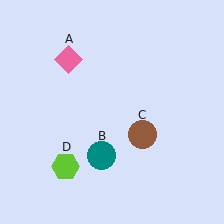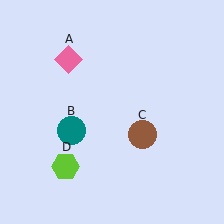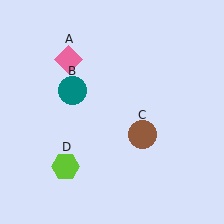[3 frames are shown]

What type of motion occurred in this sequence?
The teal circle (object B) rotated clockwise around the center of the scene.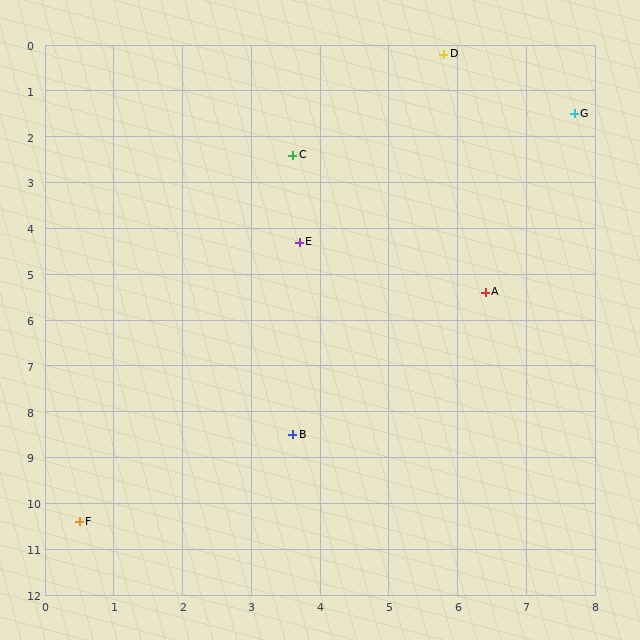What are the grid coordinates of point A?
Point A is at approximately (6.4, 5.4).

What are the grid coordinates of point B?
Point B is at approximately (3.6, 8.5).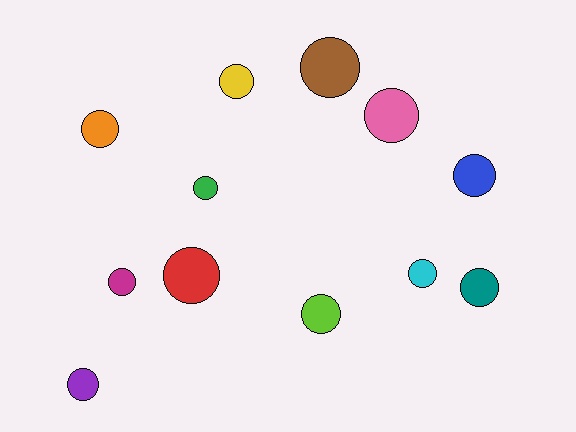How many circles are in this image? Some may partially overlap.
There are 12 circles.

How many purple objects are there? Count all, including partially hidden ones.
There is 1 purple object.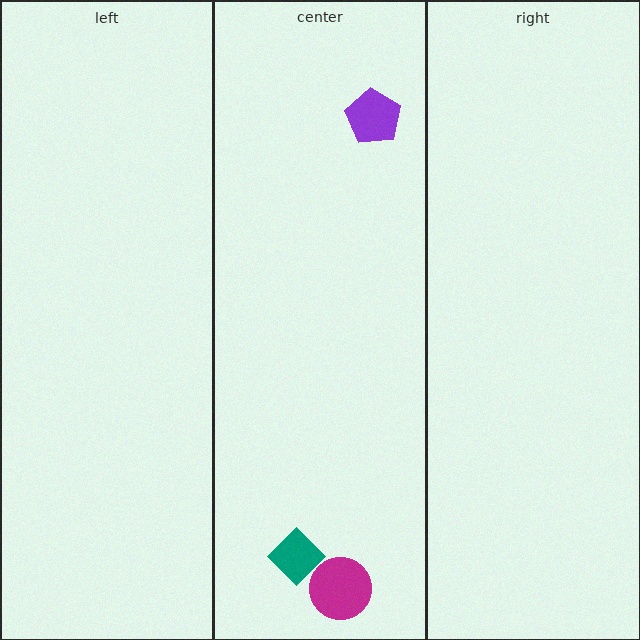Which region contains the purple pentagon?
The center region.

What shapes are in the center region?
The teal diamond, the magenta circle, the purple pentagon.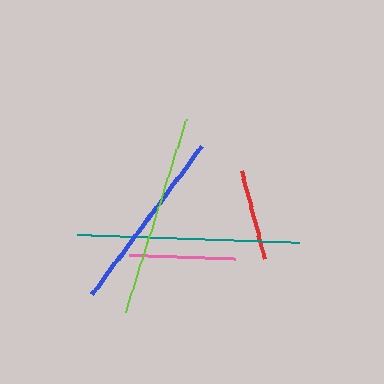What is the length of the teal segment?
The teal segment is approximately 222 pixels long.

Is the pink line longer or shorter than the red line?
The pink line is longer than the red line.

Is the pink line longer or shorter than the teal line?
The teal line is longer than the pink line.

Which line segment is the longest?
The teal line is the longest at approximately 222 pixels.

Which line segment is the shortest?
The red line is the shortest at approximately 91 pixels.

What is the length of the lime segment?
The lime segment is approximately 202 pixels long.